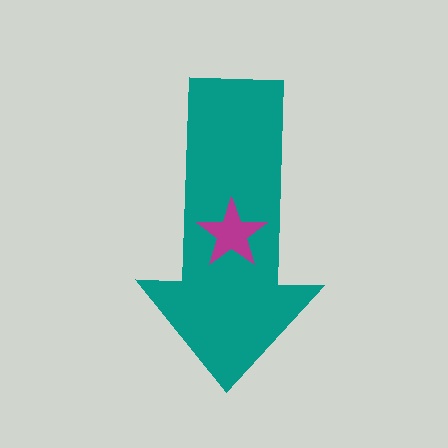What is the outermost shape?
The teal arrow.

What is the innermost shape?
The magenta star.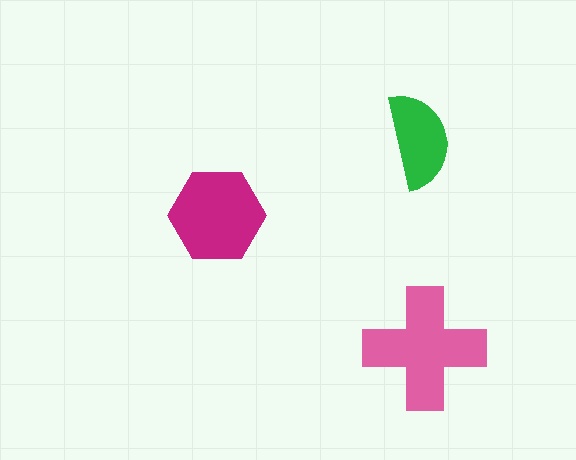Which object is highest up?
The green semicircle is topmost.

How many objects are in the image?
There are 3 objects in the image.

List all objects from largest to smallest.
The pink cross, the magenta hexagon, the green semicircle.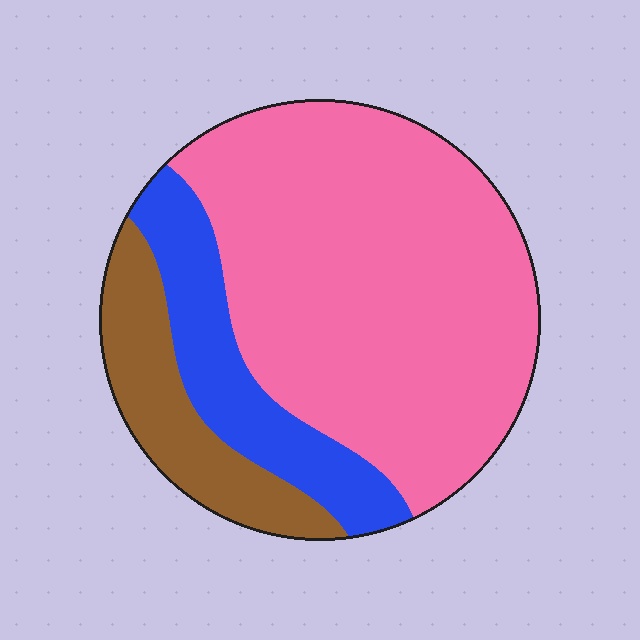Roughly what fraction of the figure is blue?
Blue takes up about one sixth (1/6) of the figure.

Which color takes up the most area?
Pink, at roughly 65%.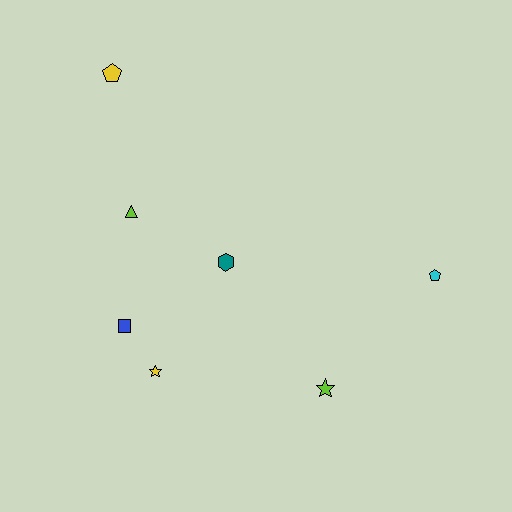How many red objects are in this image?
There are no red objects.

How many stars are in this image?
There are 2 stars.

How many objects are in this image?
There are 7 objects.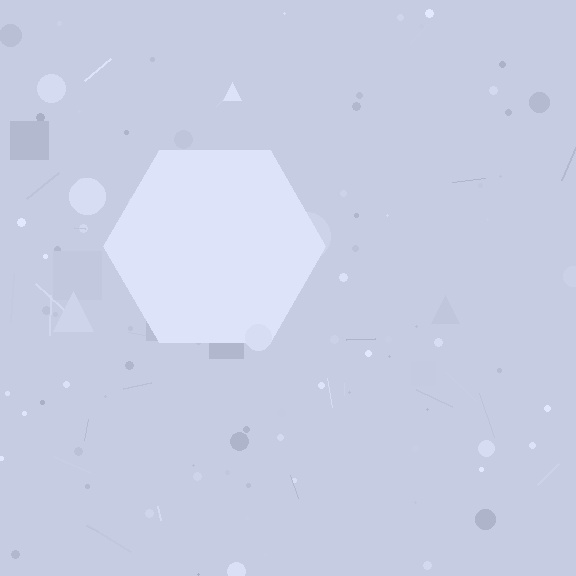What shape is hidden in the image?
A hexagon is hidden in the image.